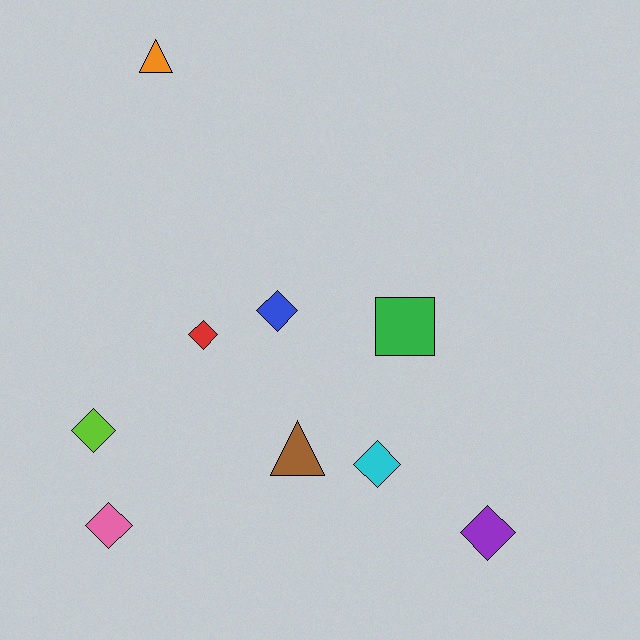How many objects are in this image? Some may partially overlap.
There are 9 objects.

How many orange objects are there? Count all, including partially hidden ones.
There is 1 orange object.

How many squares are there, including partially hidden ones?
There is 1 square.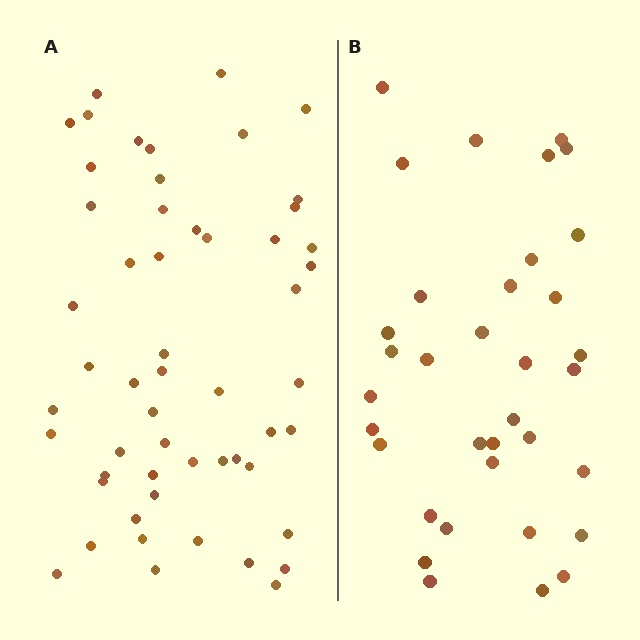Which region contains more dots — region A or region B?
Region A (the left region) has more dots.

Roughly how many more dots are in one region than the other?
Region A has approximately 20 more dots than region B.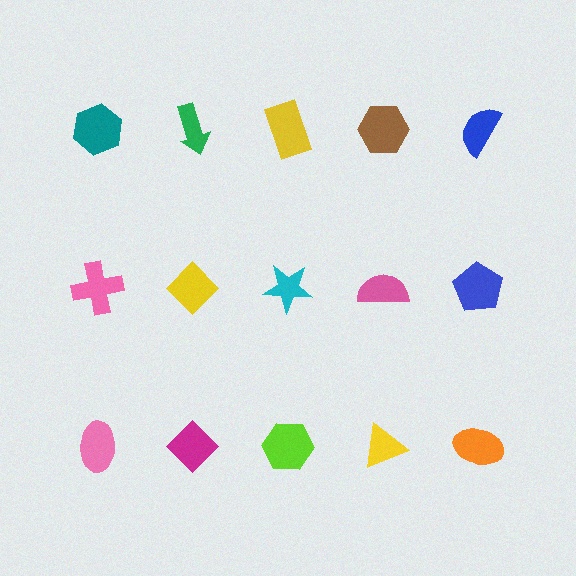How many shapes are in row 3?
5 shapes.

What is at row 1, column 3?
A yellow rectangle.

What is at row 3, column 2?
A magenta diamond.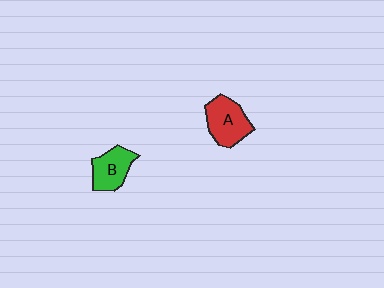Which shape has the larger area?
Shape A (red).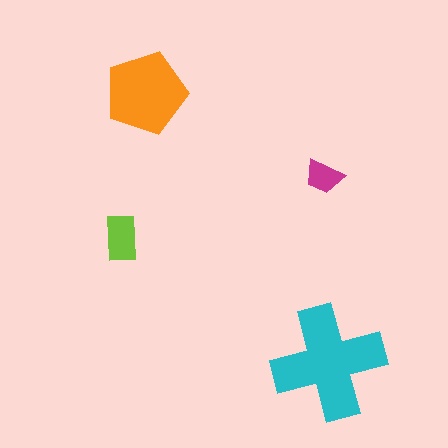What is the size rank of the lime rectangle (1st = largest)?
3rd.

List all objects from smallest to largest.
The magenta trapezoid, the lime rectangle, the orange pentagon, the cyan cross.